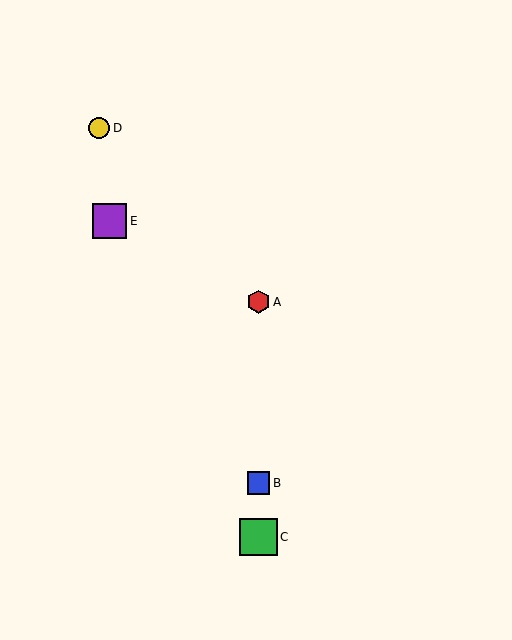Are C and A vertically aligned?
Yes, both are at x≈258.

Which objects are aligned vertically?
Objects A, B, C are aligned vertically.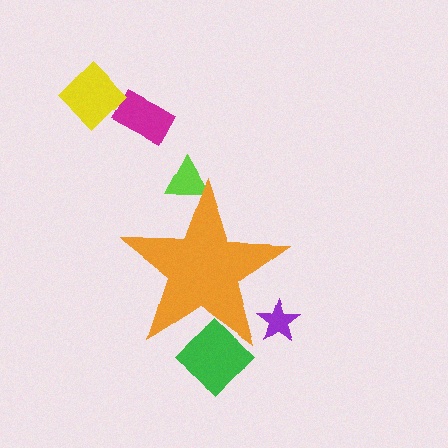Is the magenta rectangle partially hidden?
No, the magenta rectangle is fully visible.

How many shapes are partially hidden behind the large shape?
3 shapes are partially hidden.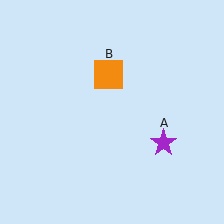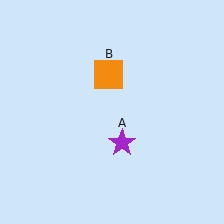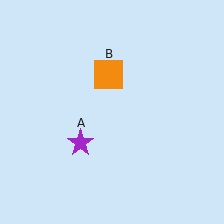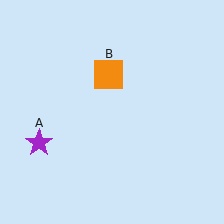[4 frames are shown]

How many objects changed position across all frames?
1 object changed position: purple star (object A).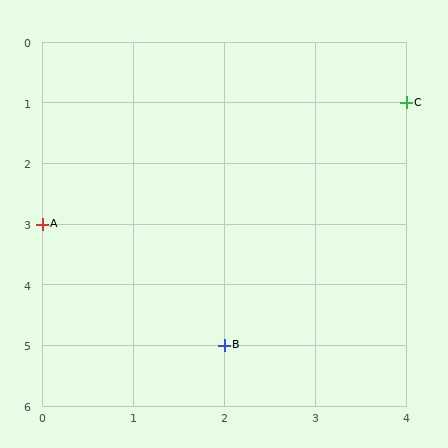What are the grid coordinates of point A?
Point A is at grid coordinates (0, 3).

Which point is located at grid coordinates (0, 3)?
Point A is at (0, 3).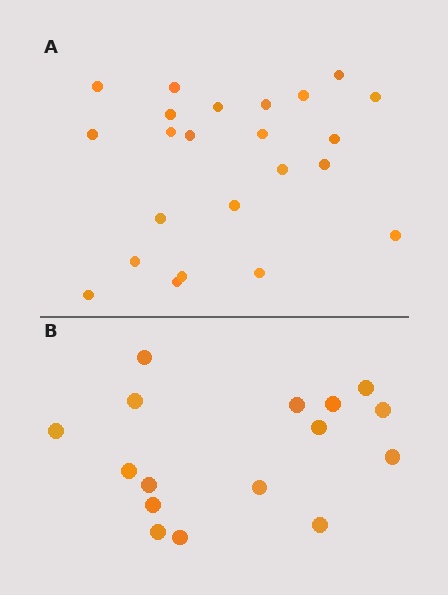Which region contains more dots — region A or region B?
Region A (the top region) has more dots.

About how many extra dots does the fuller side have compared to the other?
Region A has roughly 8 or so more dots than region B.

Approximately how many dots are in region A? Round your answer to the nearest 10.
About 20 dots. (The exact count is 23, which rounds to 20.)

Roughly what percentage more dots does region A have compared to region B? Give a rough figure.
About 45% more.